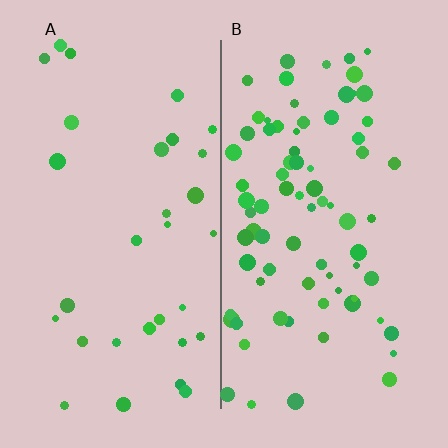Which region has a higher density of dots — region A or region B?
B (the right).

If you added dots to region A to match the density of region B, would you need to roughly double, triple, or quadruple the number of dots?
Approximately double.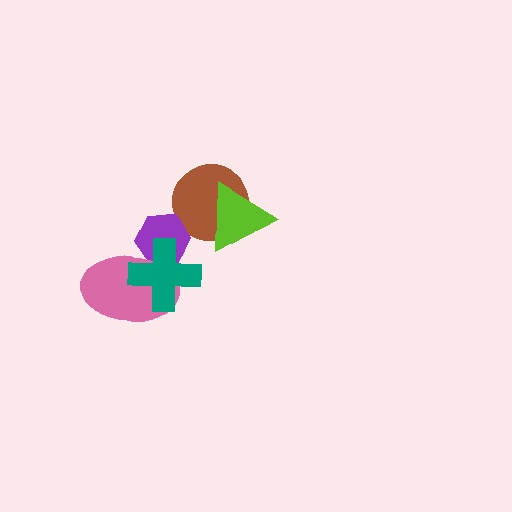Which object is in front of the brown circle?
The lime triangle is in front of the brown circle.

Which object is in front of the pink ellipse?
The teal cross is in front of the pink ellipse.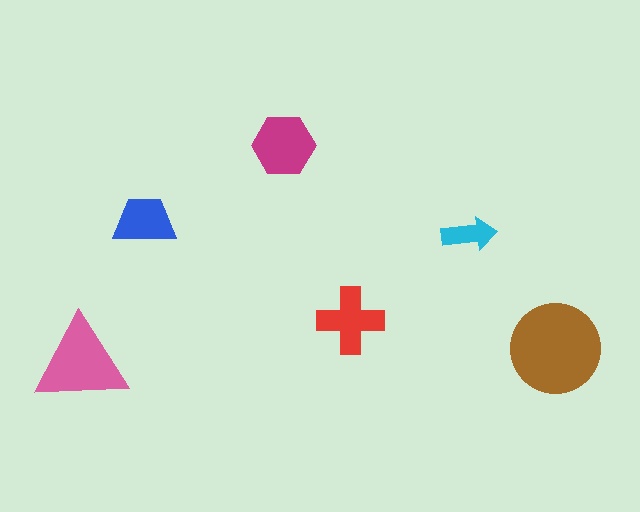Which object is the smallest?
The cyan arrow.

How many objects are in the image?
There are 6 objects in the image.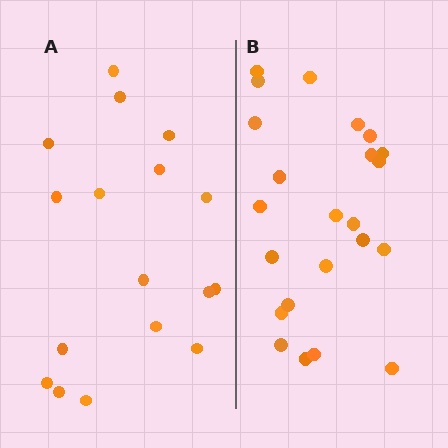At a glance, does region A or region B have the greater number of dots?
Region B (the right region) has more dots.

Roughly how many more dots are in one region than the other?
Region B has about 6 more dots than region A.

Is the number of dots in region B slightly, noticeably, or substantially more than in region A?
Region B has noticeably more, but not dramatically so. The ratio is roughly 1.4 to 1.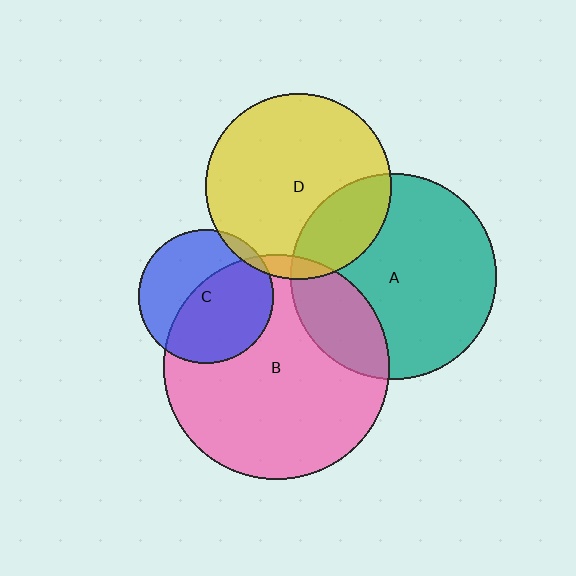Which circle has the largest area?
Circle B (pink).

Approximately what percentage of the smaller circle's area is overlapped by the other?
Approximately 55%.